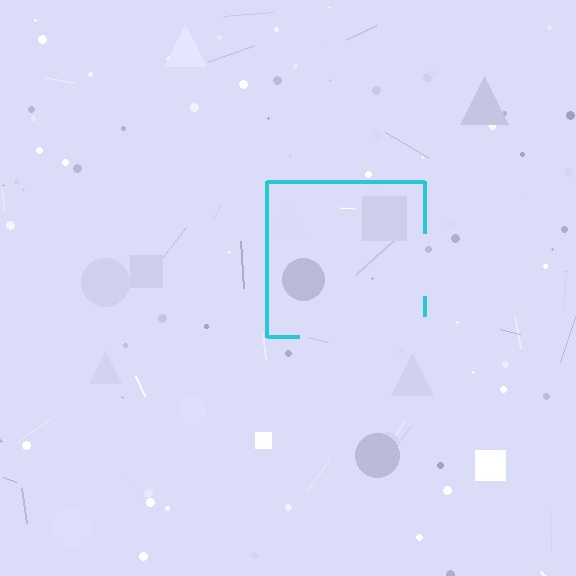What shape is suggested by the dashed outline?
The dashed outline suggests a square.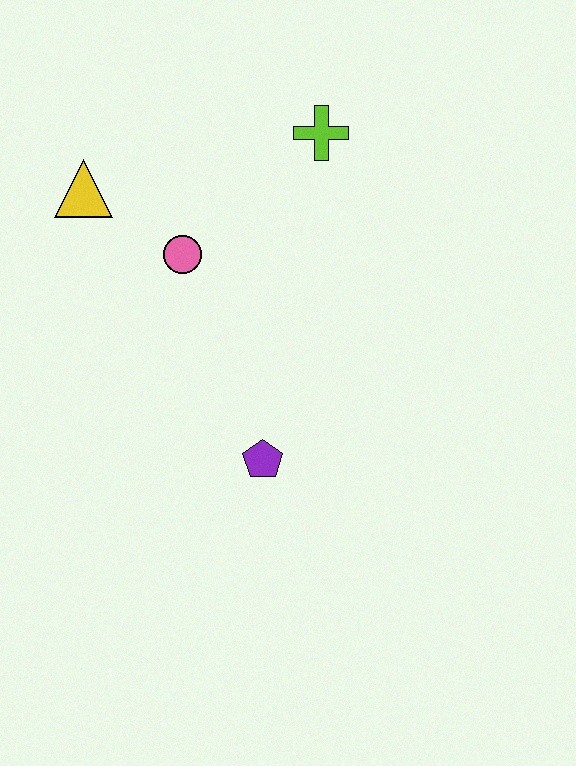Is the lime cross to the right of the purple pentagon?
Yes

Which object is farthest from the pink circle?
The purple pentagon is farthest from the pink circle.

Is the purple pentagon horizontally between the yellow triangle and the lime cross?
Yes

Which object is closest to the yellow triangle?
The pink circle is closest to the yellow triangle.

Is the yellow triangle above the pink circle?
Yes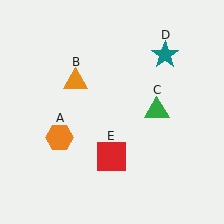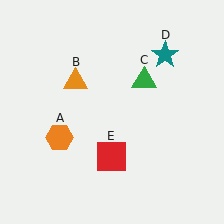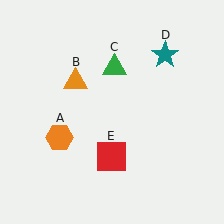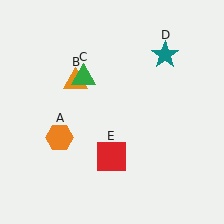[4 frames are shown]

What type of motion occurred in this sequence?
The green triangle (object C) rotated counterclockwise around the center of the scene.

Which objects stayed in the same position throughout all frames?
Orange hexagon (object A) and orange triangle (object B) and teal star (object D) and red square (object E) remained stationary.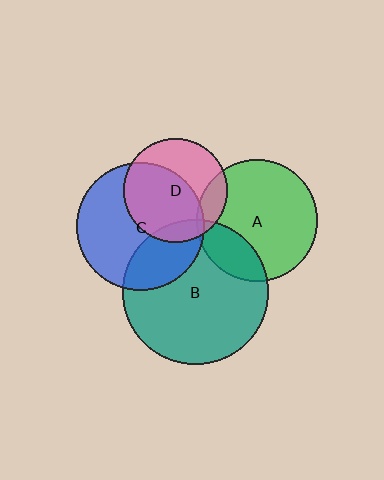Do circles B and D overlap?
Yes.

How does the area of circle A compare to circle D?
Approximately 1.3 times.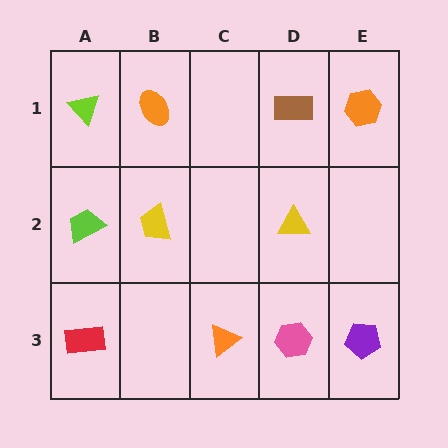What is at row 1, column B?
An orange ellipse.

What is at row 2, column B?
A yellow trapezoid.